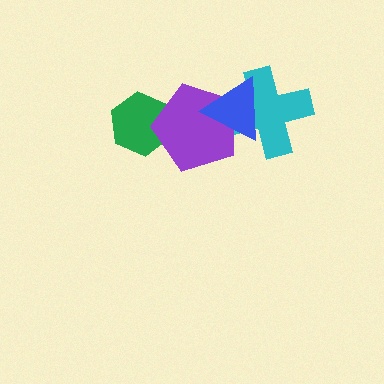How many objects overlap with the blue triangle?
2 objects overlap with the blue triangle.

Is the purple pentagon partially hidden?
Yes, it is partially covered by another shape.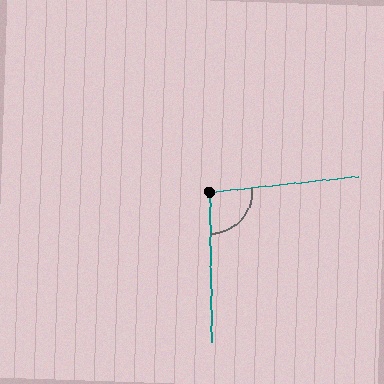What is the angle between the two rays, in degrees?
Approximately 96 degrees.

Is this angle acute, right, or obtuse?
It is obtuse.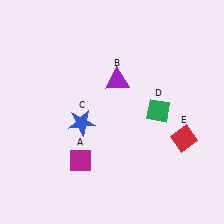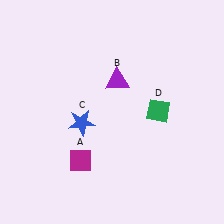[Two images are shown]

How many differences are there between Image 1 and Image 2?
There is 1 difference between the two images.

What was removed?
The red diamond (E) was removed in Image 2.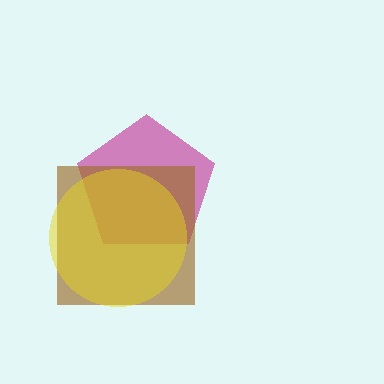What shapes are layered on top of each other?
The layered shapes are: a magenta pentagon, a brown square, a yellow circle.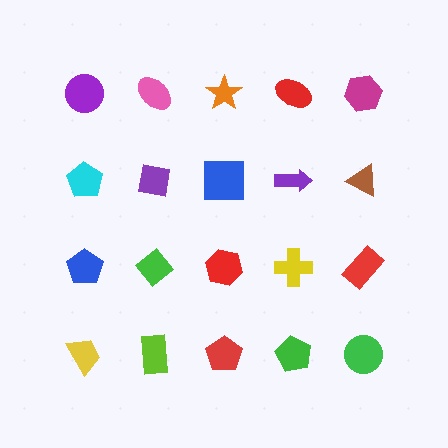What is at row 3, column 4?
A yellow cross.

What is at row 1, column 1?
A purple circle.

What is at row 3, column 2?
A green diamond.